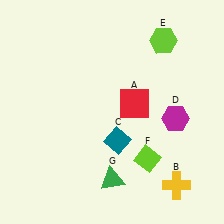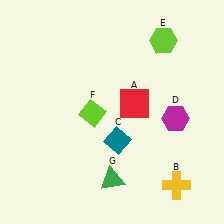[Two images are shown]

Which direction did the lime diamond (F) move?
The lime diamond (F) moved left.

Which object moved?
The lime diamond (F) moved left.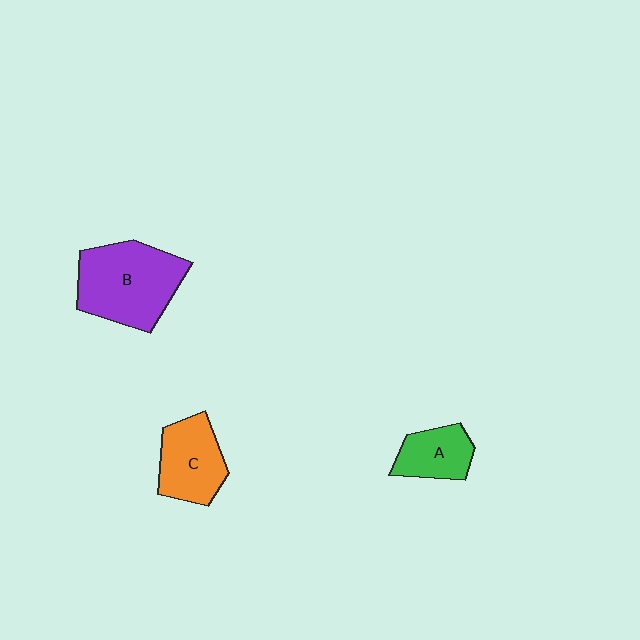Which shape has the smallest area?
Shape A (green).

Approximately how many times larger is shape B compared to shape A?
Approximately 2.1 times.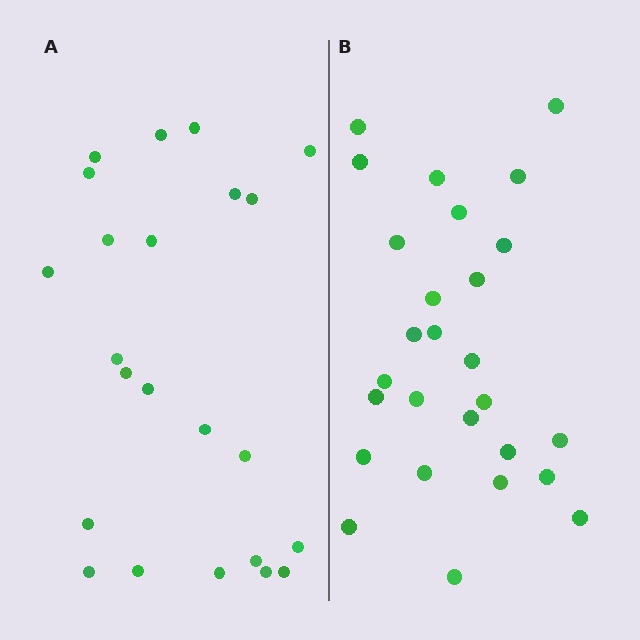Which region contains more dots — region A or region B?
Region B (the right region) has more dots.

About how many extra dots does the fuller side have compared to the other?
Region B has about 4 more dots than region A.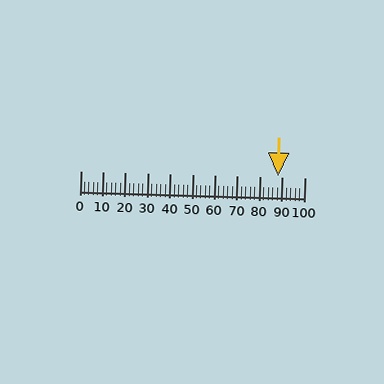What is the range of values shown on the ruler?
The ruler shows values from 0 to 100.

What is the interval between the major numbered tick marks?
The major tick marks are spaced 10 units apart.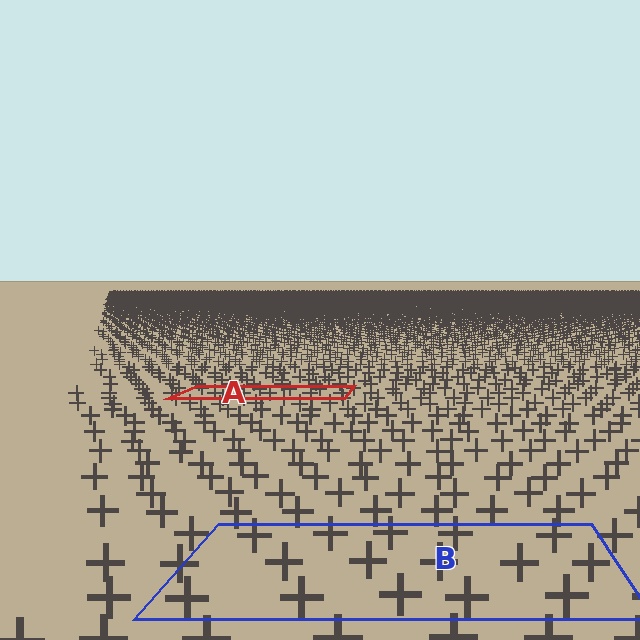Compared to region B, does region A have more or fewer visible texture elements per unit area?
Region A has more texture elements per unit area — they are packed more densely because it is farther away.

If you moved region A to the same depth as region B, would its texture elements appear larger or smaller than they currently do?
They would appear larger. At a closer depth, the same texture elements are projected at a bigger on-screen size.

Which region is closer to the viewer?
Region B is closer. The texture elements there are larger and more spread out.